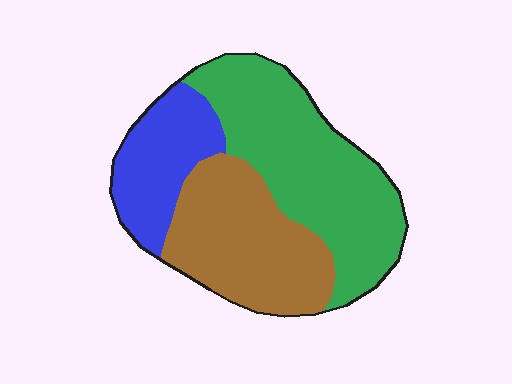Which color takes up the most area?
Green, at roughly 45%.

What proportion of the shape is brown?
Brown takes up between a quarter and a half of the shape.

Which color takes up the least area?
Blue, at roughly 20%.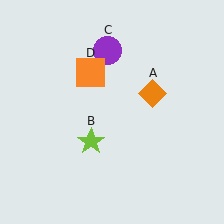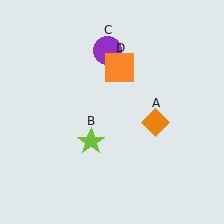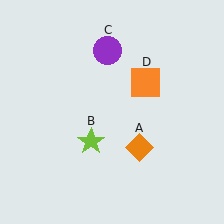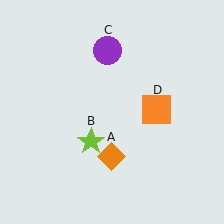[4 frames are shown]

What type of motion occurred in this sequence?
The orange diamond (object A), orange square (object D) rotated clockwise around the center of the scene.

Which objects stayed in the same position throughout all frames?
Lime star (object B) and purple circle (object C) remained stationary.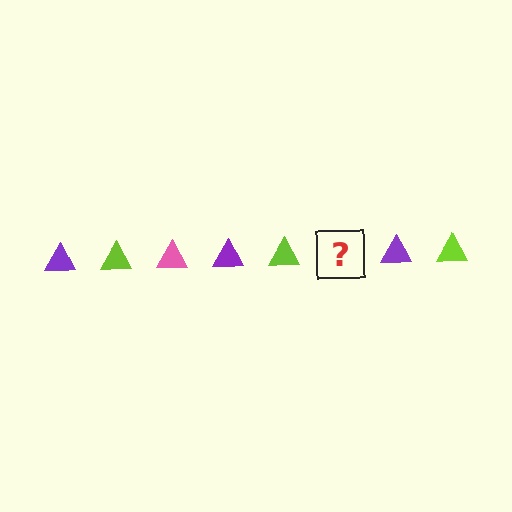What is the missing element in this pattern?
The missing element is a pink triangle.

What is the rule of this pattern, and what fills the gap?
The rule is that the pattern cycles through purple, lime, pink triangles. The gap should be filled with a pink triangle.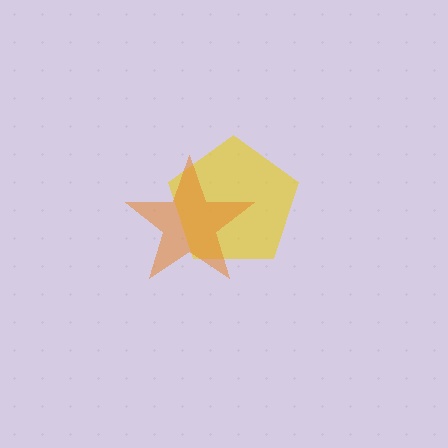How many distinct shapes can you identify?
There are 2 distinct shapes: a yellow pentagon, an orange star.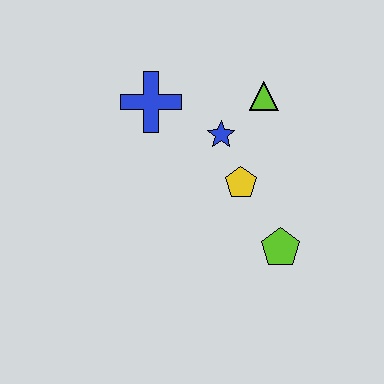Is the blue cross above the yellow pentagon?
Yes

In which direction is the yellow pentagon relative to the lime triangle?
The yellow pentagon is below the lime triangle.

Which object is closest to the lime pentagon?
The yellow pentagon is closest to the lime pentagon.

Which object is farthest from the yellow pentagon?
The blue cross is farthest from the yellow pentagon.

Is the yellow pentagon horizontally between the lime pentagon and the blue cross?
Yes